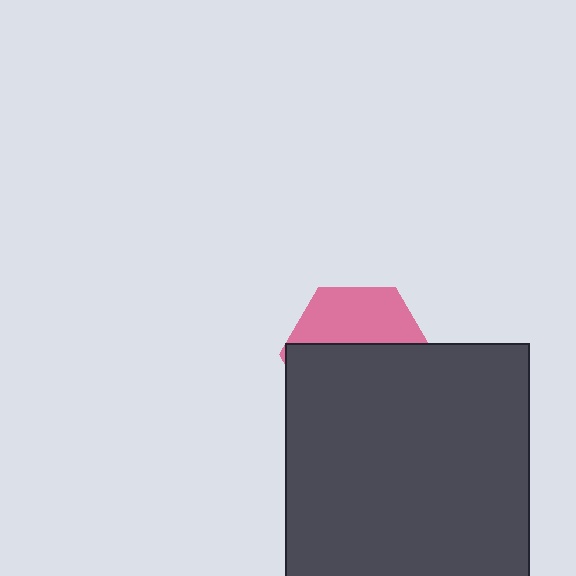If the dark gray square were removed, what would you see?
You would see the complete pink hexagon.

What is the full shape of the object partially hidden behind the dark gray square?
The partially hidden object is a pink hexagon.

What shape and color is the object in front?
The object in front is a dark gray square.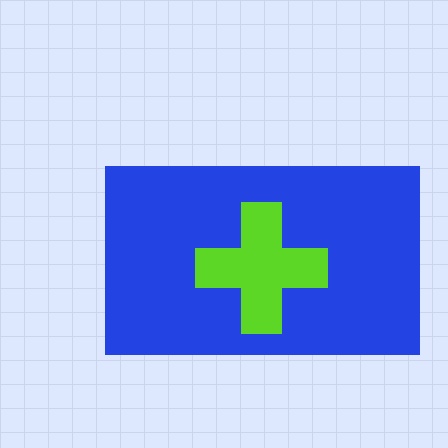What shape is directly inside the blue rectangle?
The lime cross.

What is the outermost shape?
The blue rectangle.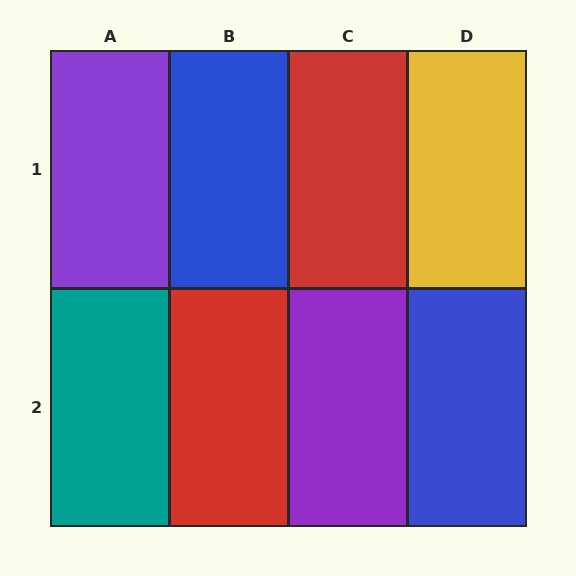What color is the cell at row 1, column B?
Blue.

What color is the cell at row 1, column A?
Purple.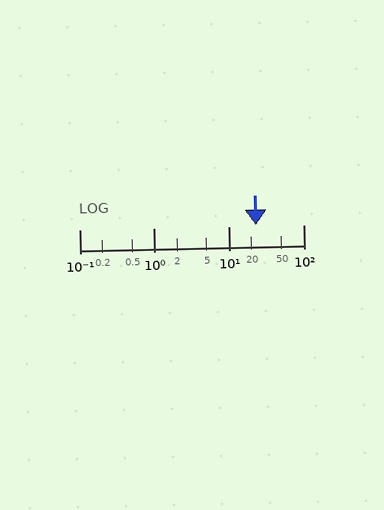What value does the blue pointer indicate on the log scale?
The pointer indicates approximately 23.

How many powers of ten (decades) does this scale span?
The scale spans 3 decades, from 0.1 to 100.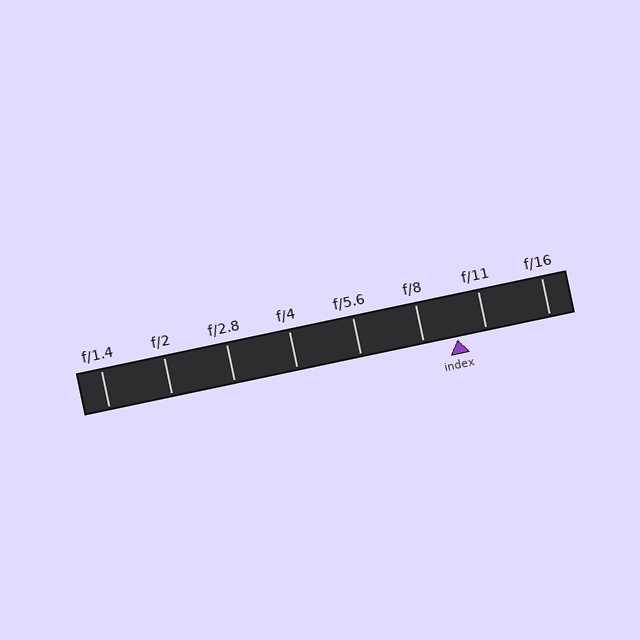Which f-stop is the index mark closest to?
The index mark is closest to f/11.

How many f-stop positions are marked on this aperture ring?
There are 8 f-stop positions marked.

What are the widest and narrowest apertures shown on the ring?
The widest aperture shown is f/1.4 and the narrowest is f/16.